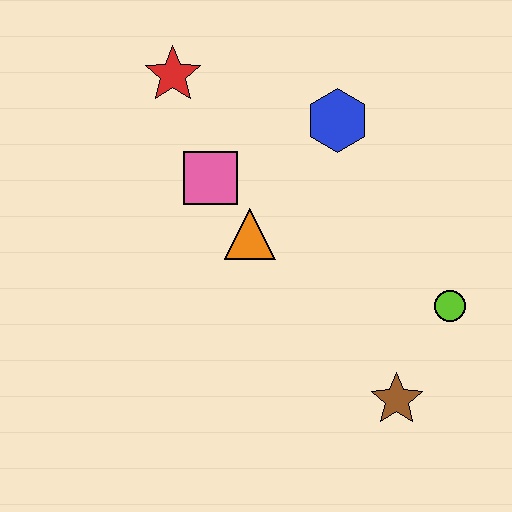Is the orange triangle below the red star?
Yes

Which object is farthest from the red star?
The brown star is farthest from the red star.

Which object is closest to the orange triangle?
The pink square is closest to the orange triangle.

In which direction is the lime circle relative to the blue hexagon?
The lime circle is below the blue hexagon.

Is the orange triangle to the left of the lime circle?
Yes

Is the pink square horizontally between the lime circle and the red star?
Yes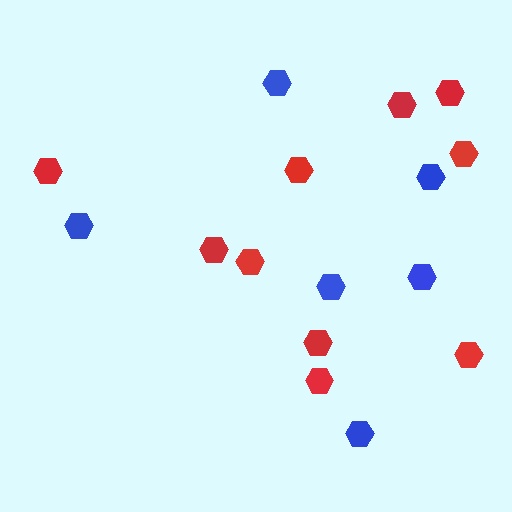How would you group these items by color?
There are 2 groups: one group of blue hexagons (6) and one group of red hexagons (10).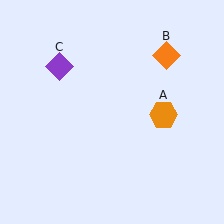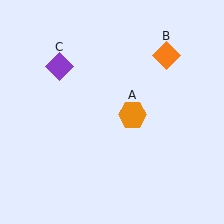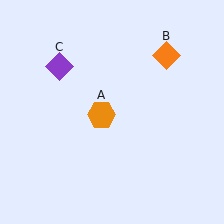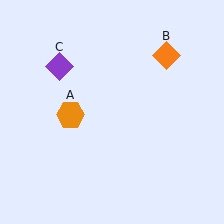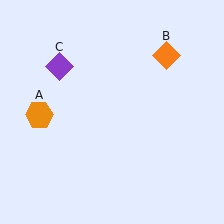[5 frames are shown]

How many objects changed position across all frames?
1 object changed position: orange hexagon (object A).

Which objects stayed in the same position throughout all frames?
Orange diamond (object B) and purple diamond (object C) remained stationary.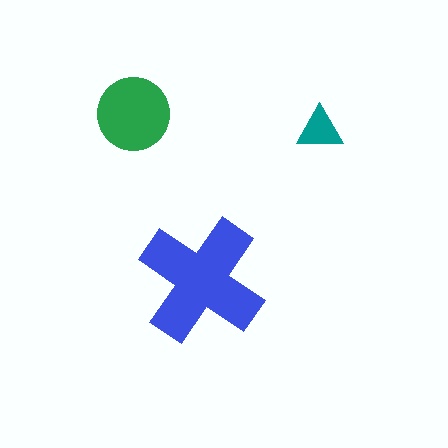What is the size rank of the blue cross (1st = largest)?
1st.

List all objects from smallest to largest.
The teal triangle, the green circle, the blue cross.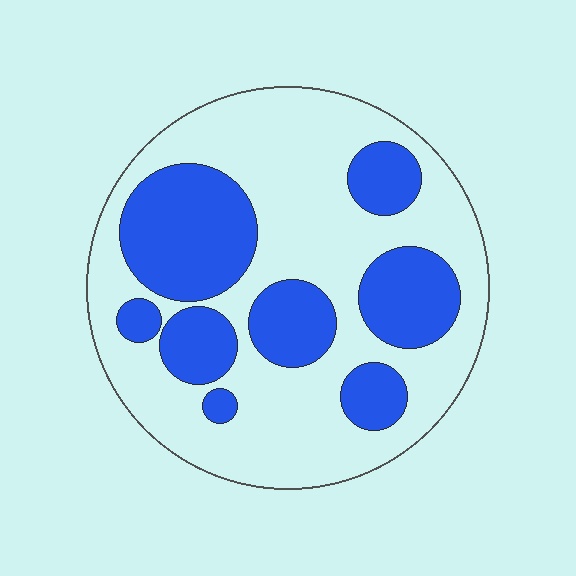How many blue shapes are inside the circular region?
8.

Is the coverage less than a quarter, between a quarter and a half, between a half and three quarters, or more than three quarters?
Between a quarter and a half.